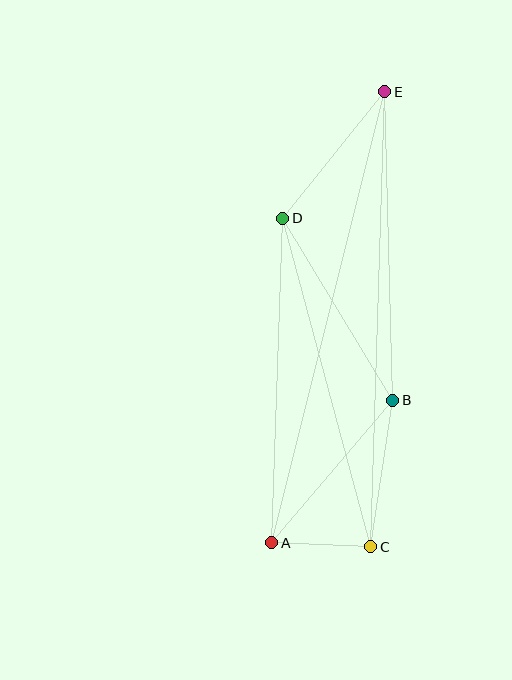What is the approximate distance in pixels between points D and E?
The distance between D and E is approximately 163 pixels.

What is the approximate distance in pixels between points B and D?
The distance between B and D is approximately 213 pixels.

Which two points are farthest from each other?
Points A and E are farthest from each other.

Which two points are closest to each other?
Points A and C are closest to each other.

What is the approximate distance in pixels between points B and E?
The distance between B and E is approximately 309 pixels.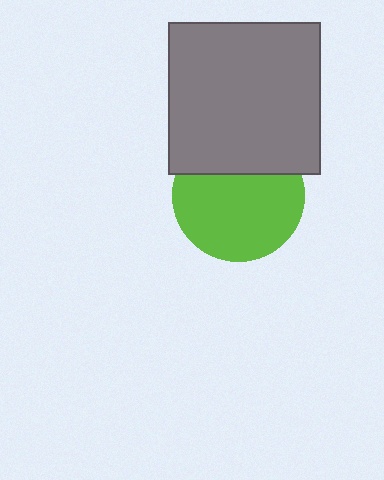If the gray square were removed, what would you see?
You would see the complete lime circle.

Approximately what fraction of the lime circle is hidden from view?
Roughly 31% of the lime circle is hidden behind the gray square.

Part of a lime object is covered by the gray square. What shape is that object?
It is a circle.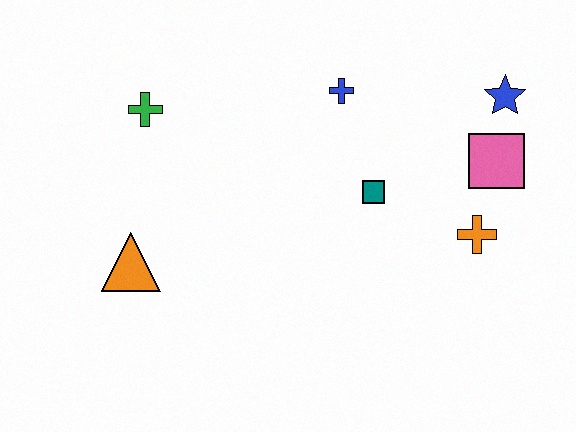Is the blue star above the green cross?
Yes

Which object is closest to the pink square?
The blue star is closest to the pink square.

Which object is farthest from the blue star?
The orange triangle is farthest from the blue star.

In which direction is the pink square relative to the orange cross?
The pink square is above the orange cross.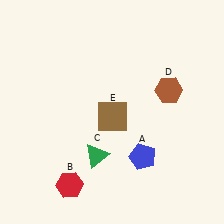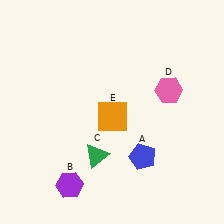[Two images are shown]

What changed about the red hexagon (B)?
In Image 1, B is red. In Image 2, it changed to purple.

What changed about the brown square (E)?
In Image 1, E is brown. In Image 2, it changed to orange.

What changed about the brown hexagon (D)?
In Image 1, D is brown. In Image 2, it changed to pink.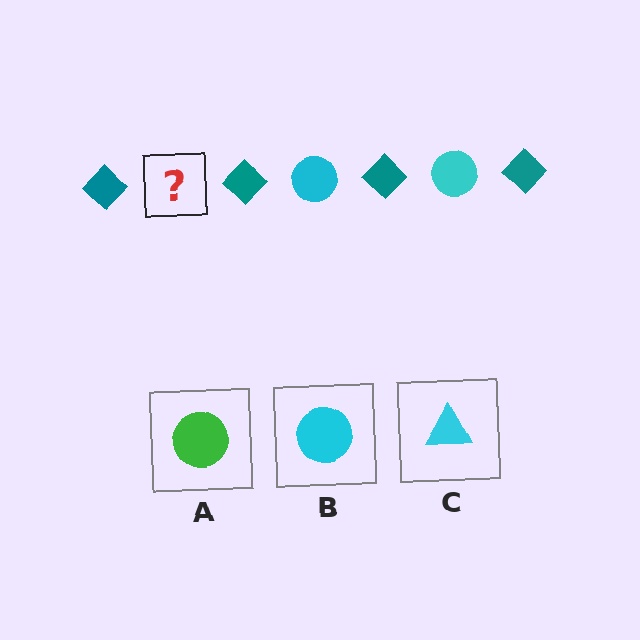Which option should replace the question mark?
Option B.